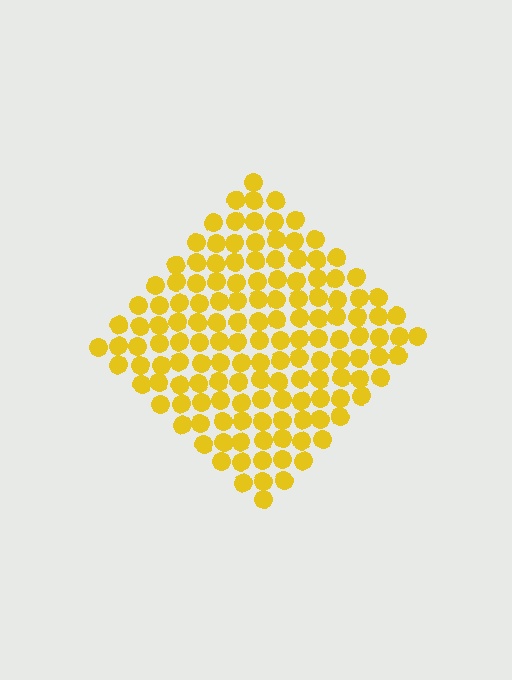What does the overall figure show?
The overall figure shows a diamond.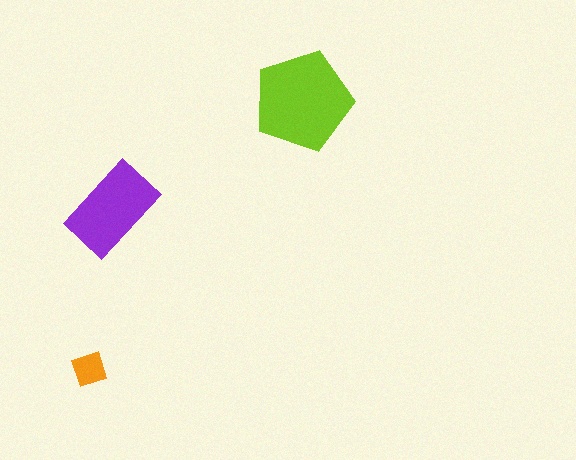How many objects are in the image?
There are 3 objects in the image.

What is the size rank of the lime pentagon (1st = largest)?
1st.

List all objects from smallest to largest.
The orange diamond, the purple rectangle, the lime pentagon.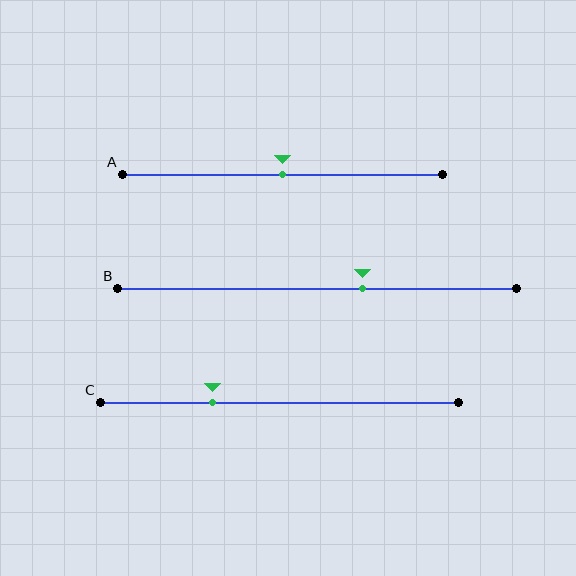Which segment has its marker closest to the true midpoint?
Segment A has its marker closest to the true midpoint.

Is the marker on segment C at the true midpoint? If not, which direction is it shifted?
No, the marker on segment C is shifted to the left by about 19% of the segment length.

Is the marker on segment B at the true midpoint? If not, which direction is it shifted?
No, the marker on segment B is shifted to the right by about 11% of the segment length.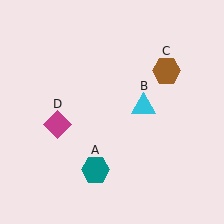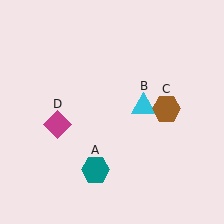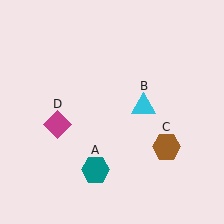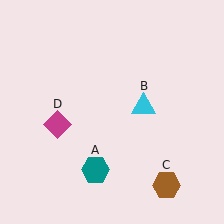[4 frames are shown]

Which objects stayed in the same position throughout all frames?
Teal hexagon (object A) and cyan triangle (object B) and magenta diamond (object D) remained stationary.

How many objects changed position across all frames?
1 object changed position: brown hexagon (object C).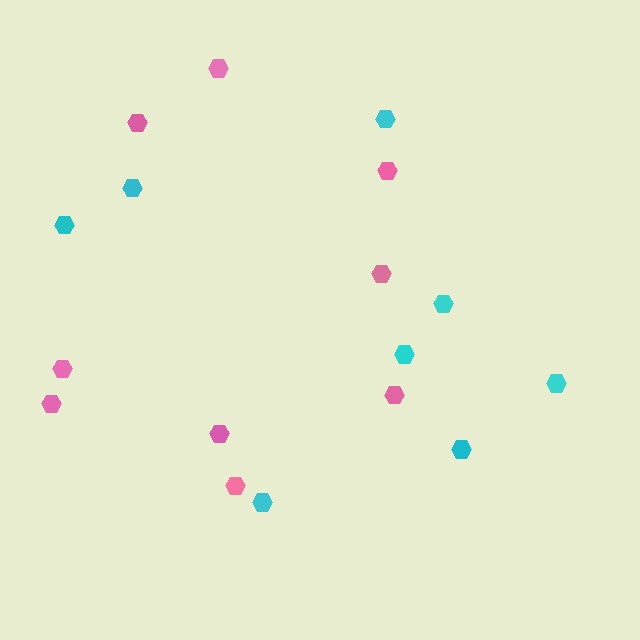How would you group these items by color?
There are 2 groups: one group of pink hexagons (9) and one group of cyan hexagons (8).